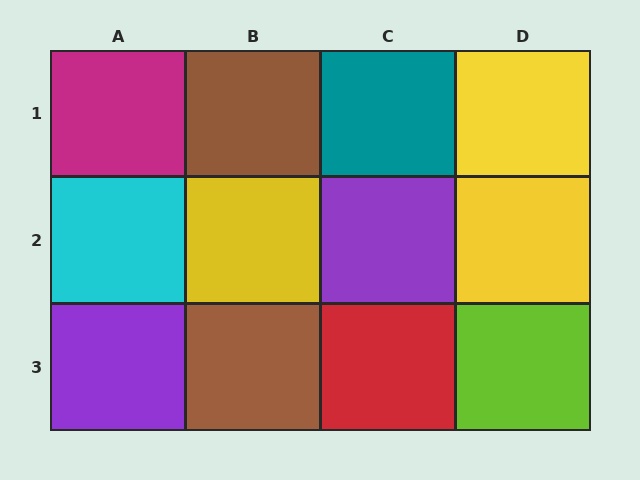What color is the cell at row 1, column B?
Brown.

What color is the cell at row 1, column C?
Teal.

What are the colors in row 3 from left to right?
Purple, brown, red, lime.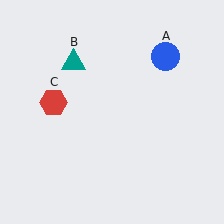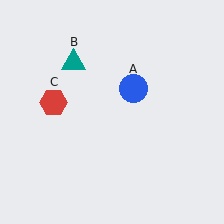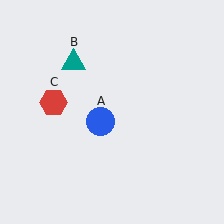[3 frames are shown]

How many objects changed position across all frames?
1 object changed position: blue circle (object A).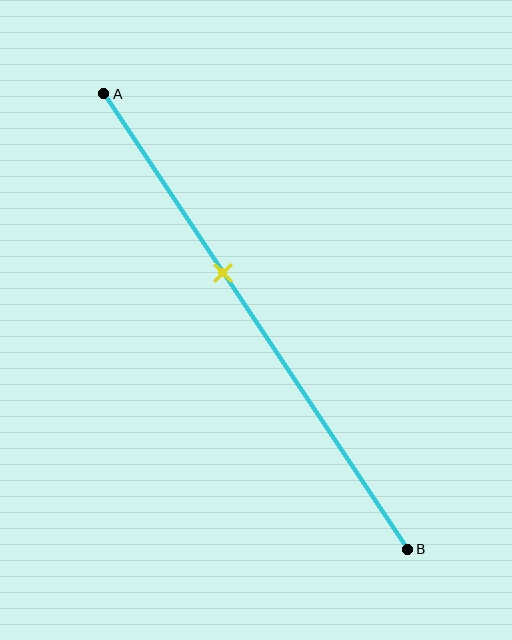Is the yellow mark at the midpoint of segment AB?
No, the mark is at about 40% from A, not at the 50% midpoint.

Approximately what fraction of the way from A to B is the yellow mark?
The yellow mark is approximately 40% of the way from A to B.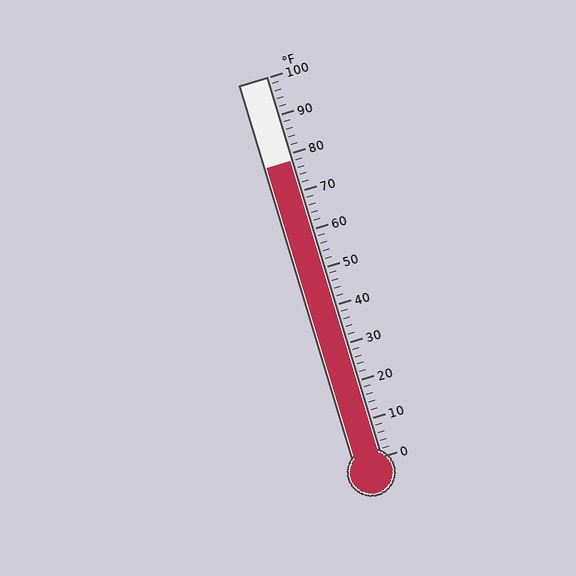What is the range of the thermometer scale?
The thermometer scale ranges from 0°F to 100°F.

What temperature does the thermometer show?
The thermometer shows approximately 78°F.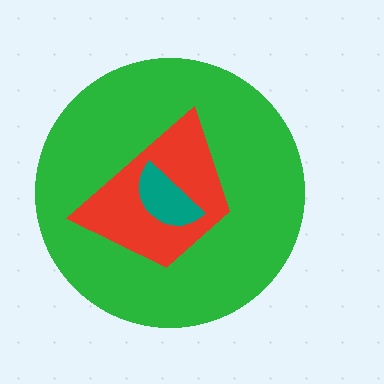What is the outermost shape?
The green circle.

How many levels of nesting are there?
3.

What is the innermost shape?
The teal semicircle.